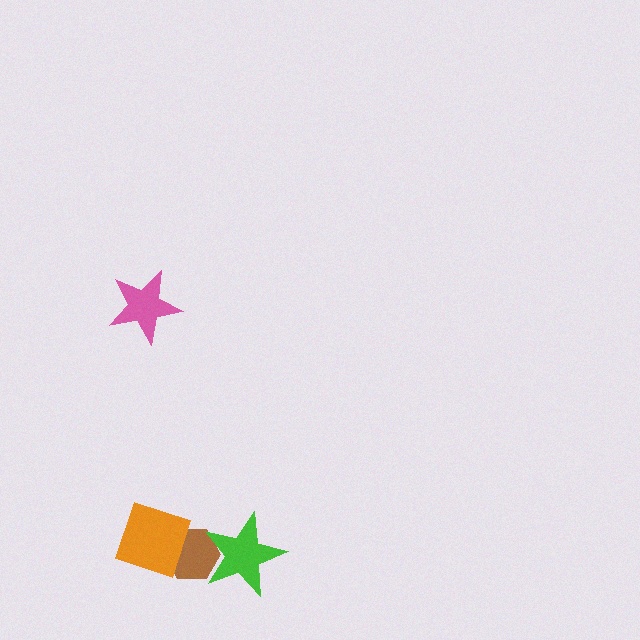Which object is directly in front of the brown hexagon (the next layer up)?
The orange diamond is directly in front of the brown hexagon.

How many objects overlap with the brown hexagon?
2 objects overlap with the brown hexagon.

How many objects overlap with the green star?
1 object overlaps with the green star.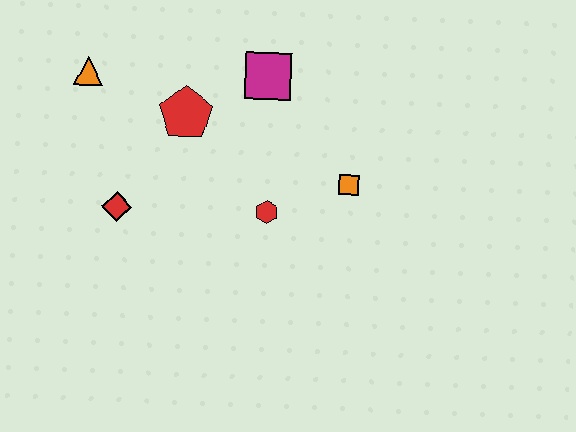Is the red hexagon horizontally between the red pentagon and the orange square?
Yes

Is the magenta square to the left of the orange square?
Yes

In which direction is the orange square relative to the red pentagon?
The orange square is to the right of the red pentagon.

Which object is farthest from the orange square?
The orange triangle is farthest from the orange square.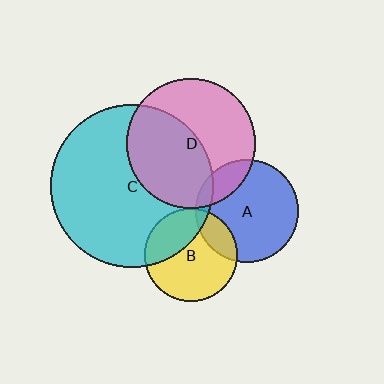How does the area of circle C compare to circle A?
Approximately 2.5 times.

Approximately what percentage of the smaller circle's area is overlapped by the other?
Approximately 20%.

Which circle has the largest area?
Circle C (cyan).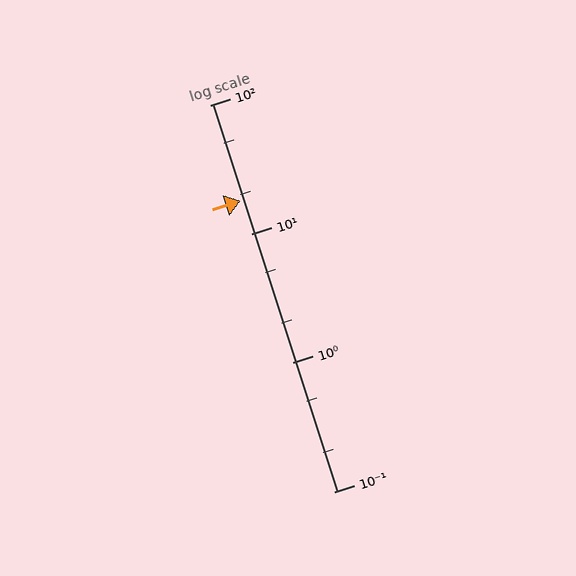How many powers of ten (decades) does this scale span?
The scale spans 3 decades, from 0.1 to 100.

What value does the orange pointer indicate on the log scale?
The pointer indicates approximately 18.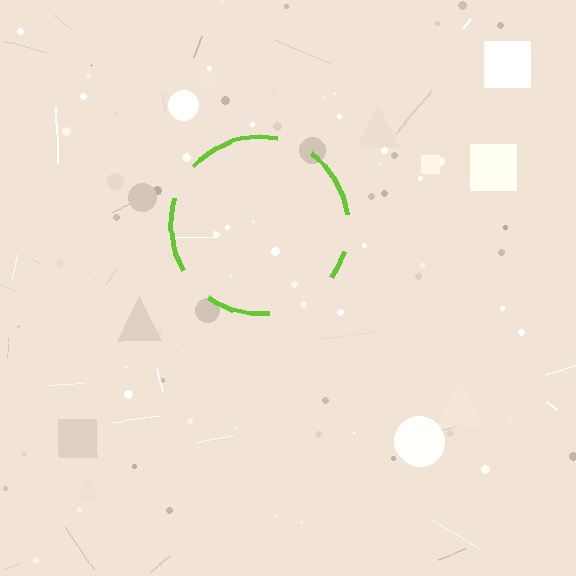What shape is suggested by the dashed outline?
The dashed outline suggests a circle.